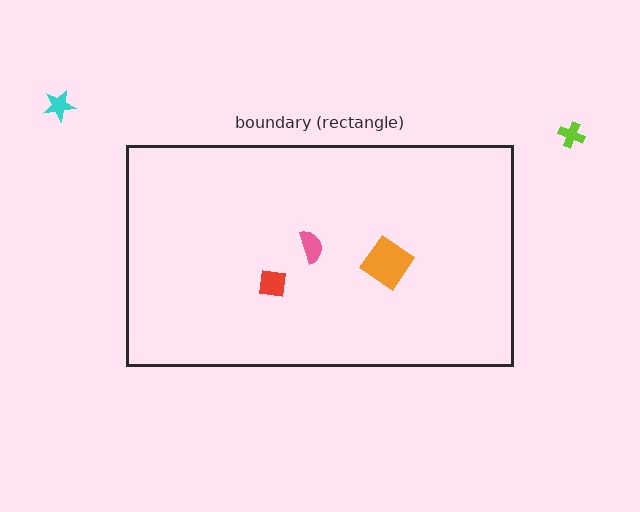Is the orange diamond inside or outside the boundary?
Inside.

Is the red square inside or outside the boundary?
Inside.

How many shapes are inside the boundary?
3 inside, 2 outside.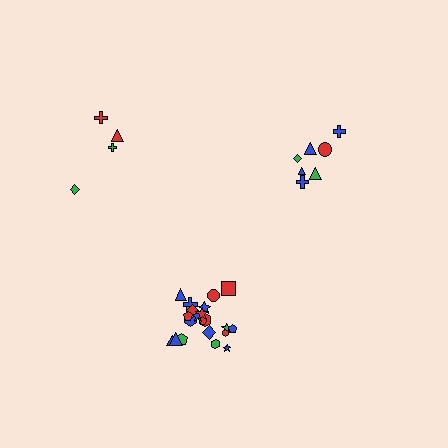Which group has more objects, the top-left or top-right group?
The top-right group.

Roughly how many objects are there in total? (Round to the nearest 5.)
Roughly 35 objects in total.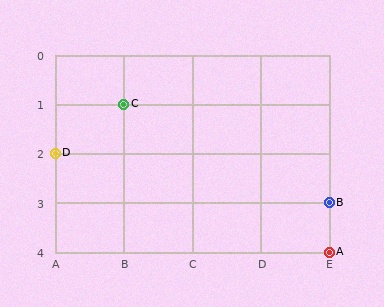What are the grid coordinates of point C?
Point C is at grid coordinates (B, 1).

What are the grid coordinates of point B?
Point B is at grid coordinates (E, 3).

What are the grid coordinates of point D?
Point D is at grid coordinates (A, 2).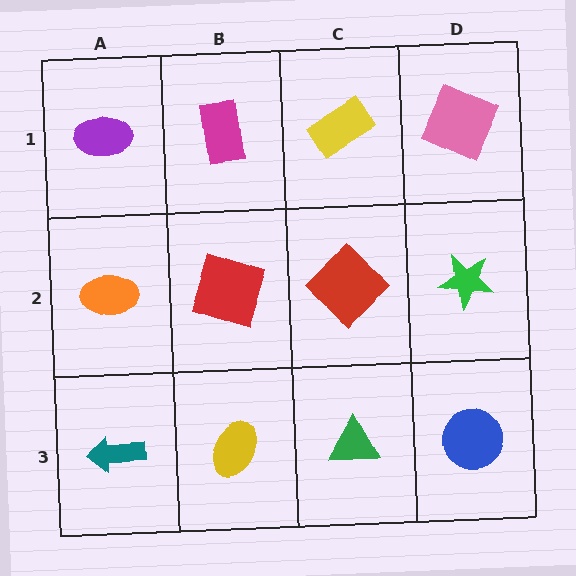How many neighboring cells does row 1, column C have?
3.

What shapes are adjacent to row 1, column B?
A red square (row 2, column B), a purple ellipse (row 1, column A), a yellow rectangle (row 1, column C).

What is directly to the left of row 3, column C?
A yellow ellipse.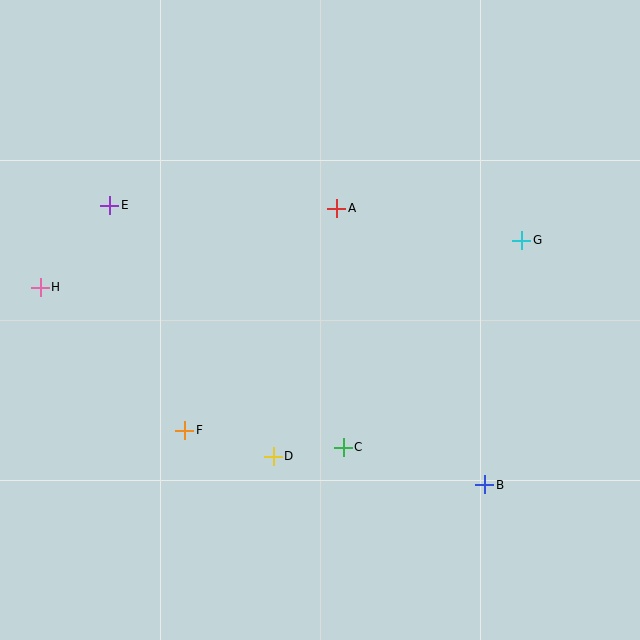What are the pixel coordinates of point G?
Point G is at (522, 240).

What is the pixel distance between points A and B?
The distance between A and B is 313 pixels.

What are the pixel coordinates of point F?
Point F is at (185, 430).